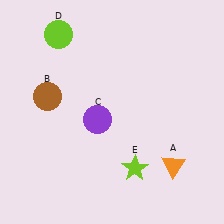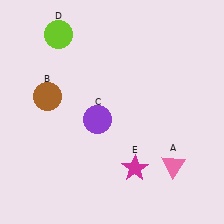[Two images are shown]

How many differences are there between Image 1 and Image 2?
There are 2 differences between the two images.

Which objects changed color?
A changed from orange to pink. E changed from lime to magenta.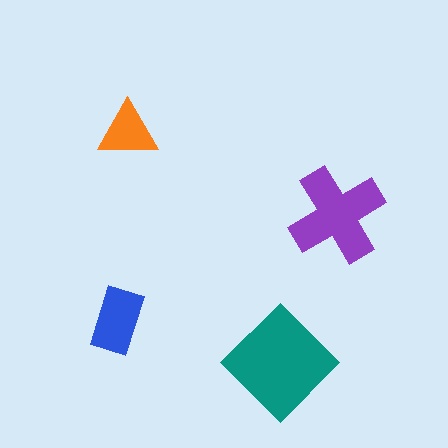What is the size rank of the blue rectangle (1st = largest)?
3rd.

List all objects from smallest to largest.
The orange triangle, the blue rectangle, the purple cross, the teal diamond.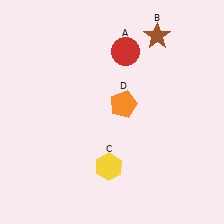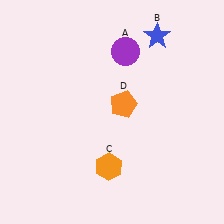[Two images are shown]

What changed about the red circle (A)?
In Image 1, A is red. In Image 2, it changed to purple.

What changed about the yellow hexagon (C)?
In Image 1, C is yellow. In Image 2, it changed to orange.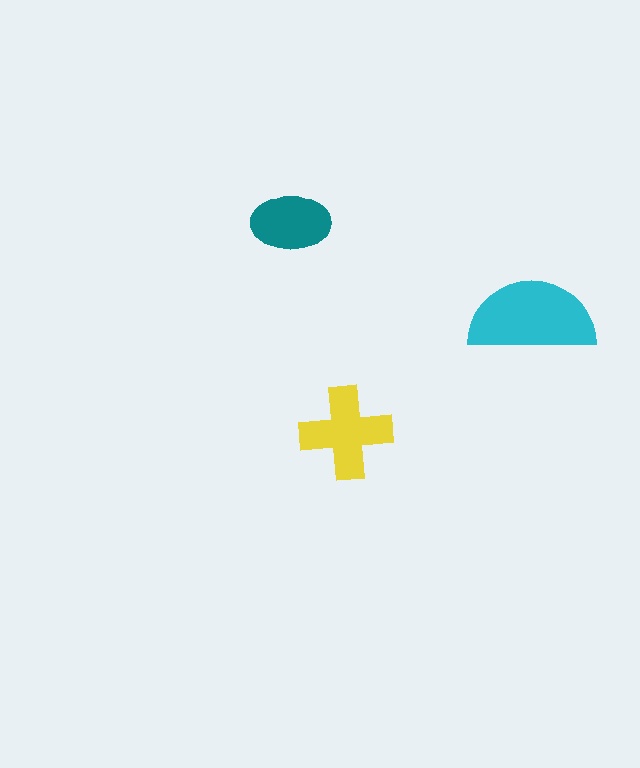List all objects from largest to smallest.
The cyan semicircle, the yellow cross, the teal ellipse.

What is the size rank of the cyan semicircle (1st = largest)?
1st.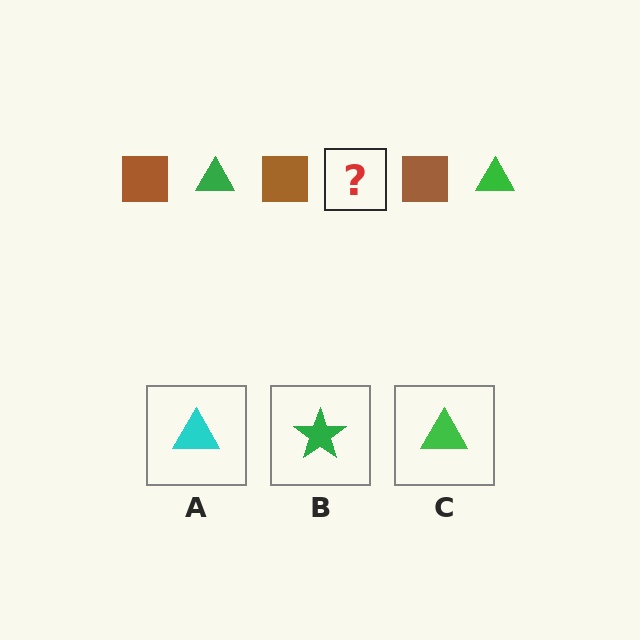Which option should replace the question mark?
Option C.